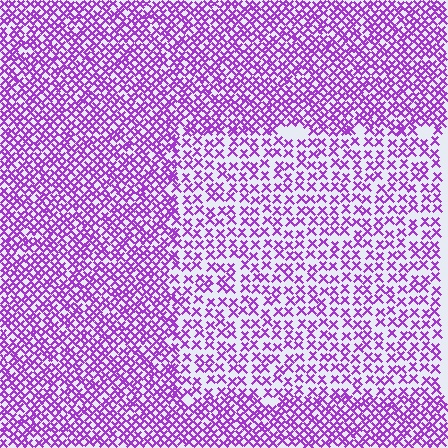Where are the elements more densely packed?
The elements are more densely packed outside the rectangle boundary.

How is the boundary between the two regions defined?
The boundary is defined by a change in element density (approximately 1.8x ratio). All elements are the same color, size, and shape.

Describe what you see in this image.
The image contains small purple elements arranged at two different densities. A rectangle-shaped region is visible where the elements are less densely packed than the surrounding area.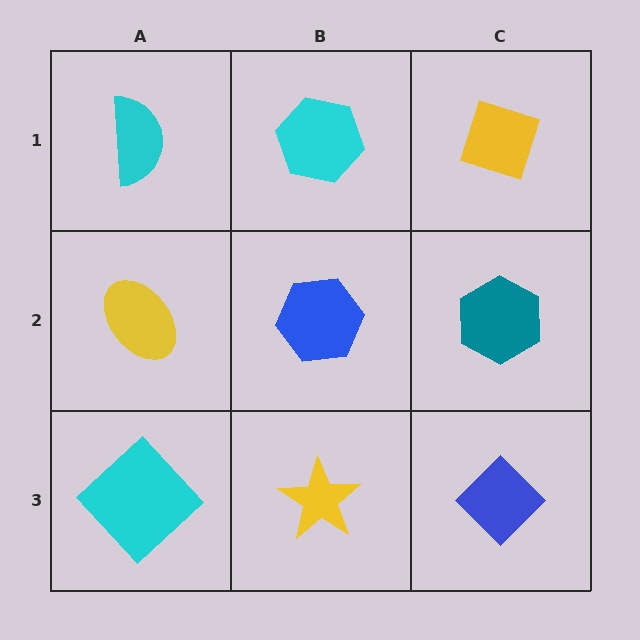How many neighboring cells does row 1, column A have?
2.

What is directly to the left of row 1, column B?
A cyan semicircle.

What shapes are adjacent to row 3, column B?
A blue hexagon (row 2, column B), a cyan diamond (row 3, column A), a blue diamond (row 3, column C).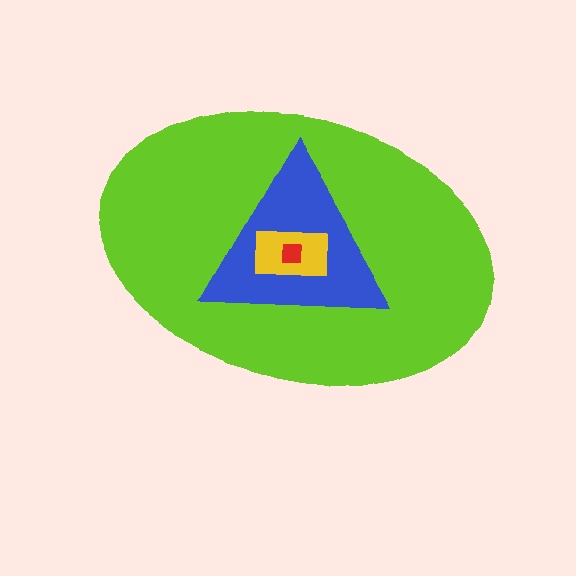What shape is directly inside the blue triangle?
The yellow rectangle.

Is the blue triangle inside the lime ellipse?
Yes.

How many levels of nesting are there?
4.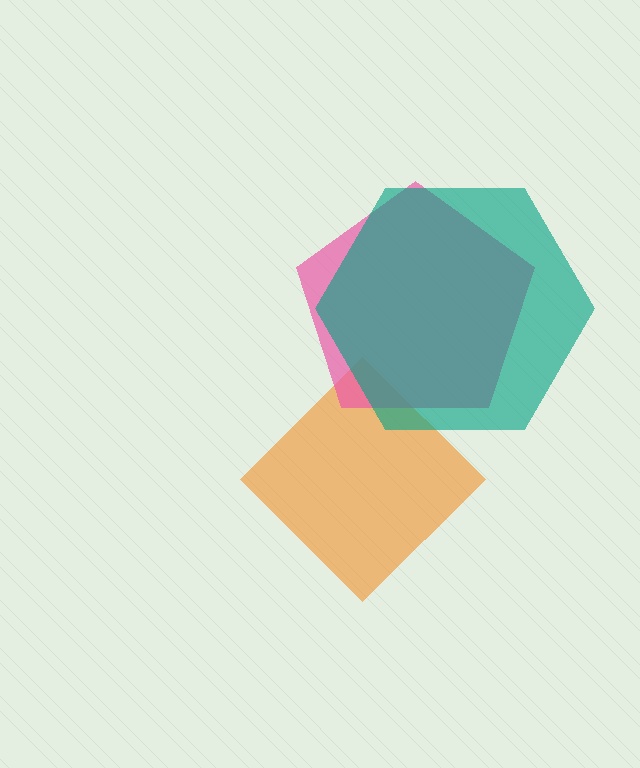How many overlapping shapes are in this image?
There are 3 overlapping shapes in the image.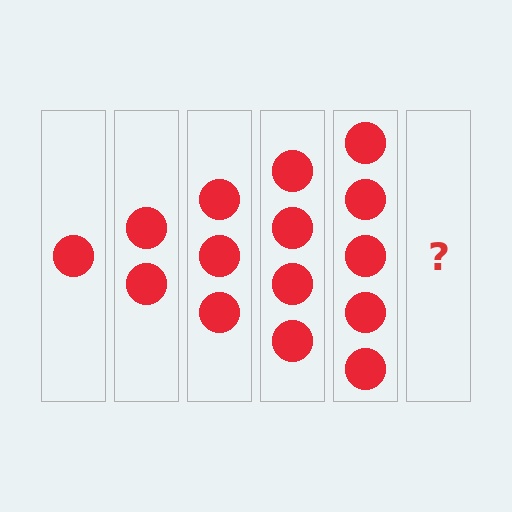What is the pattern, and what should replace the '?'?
The pattern is that each step adds one more circle. The '?' should be 6 circles.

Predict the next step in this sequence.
The next step is 6 circles.